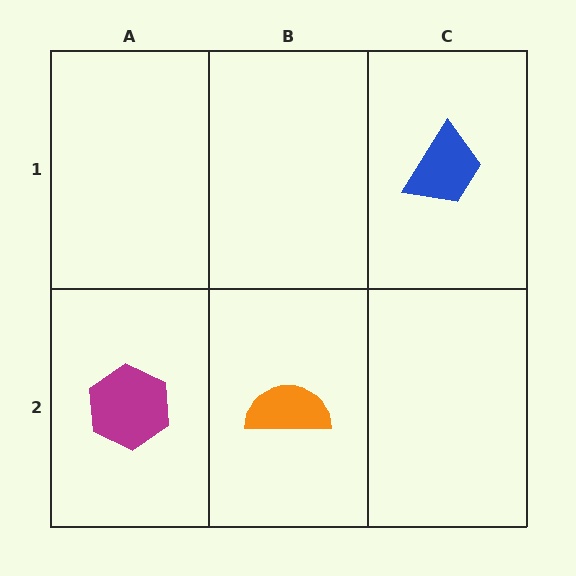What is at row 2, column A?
A magenta hexagon.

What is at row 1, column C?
A blue trapezoid.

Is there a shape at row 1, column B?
No, that cell is empty.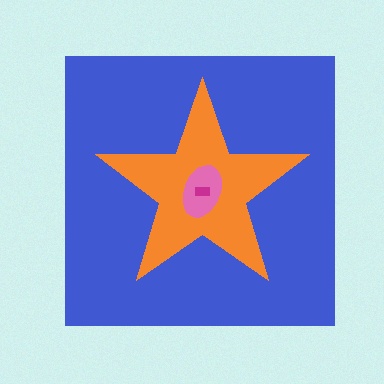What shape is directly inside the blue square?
The orange star.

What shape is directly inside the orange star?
The pink ellipse.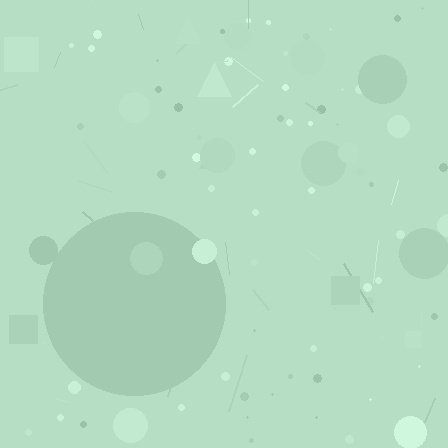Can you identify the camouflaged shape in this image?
The camouflaged shape is a circle.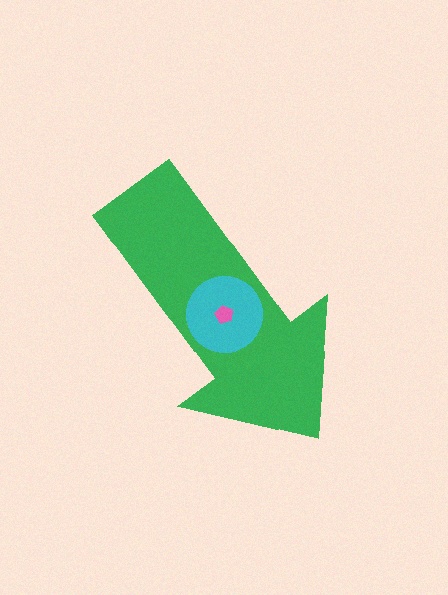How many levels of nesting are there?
3.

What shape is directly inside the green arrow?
The cyan circle.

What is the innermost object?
The pink pentagon.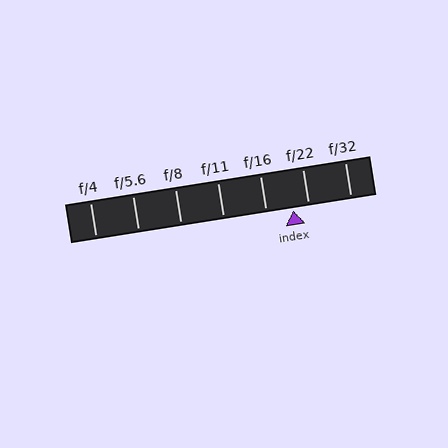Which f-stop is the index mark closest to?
The index mark is closest to f/22.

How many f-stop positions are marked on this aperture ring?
There are 7 f-stop positions marked.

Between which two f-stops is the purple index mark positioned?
The index mark is between f/16 and f/22.